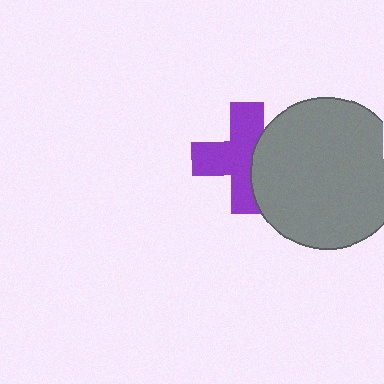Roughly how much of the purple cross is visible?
Most of it is visible (roughly 65%).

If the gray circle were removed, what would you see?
You would see the complete purple cross.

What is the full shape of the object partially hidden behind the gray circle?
The partially hidden object is a purple cross.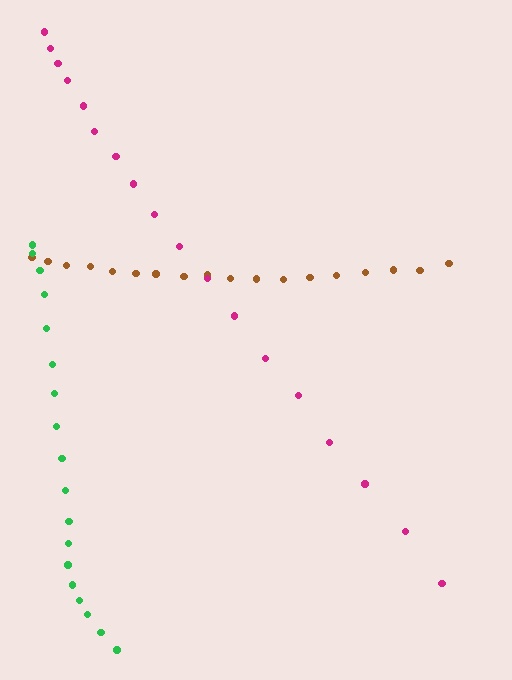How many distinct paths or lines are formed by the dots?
There are 3 distinct paths.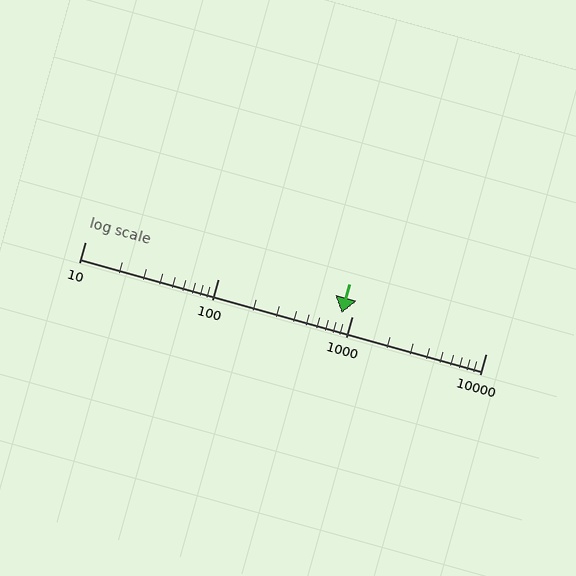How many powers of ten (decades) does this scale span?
The scale spans 3 decades, from 10 to 10000.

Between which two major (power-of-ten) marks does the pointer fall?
The pointer is between 100 and 1000.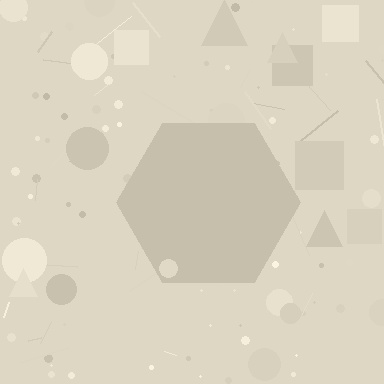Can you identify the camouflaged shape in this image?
The camouflaged shape is a hexagon.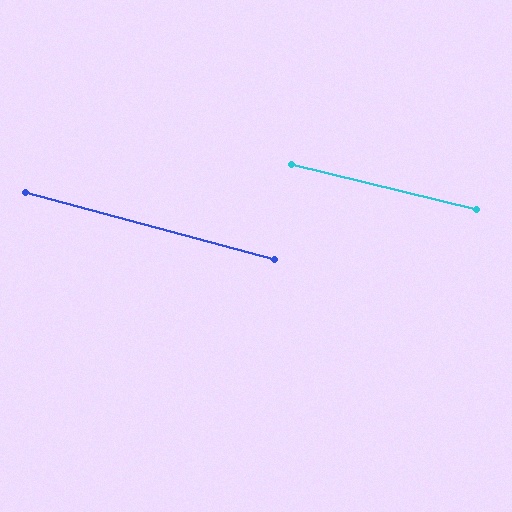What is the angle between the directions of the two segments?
Approximately 1 degree.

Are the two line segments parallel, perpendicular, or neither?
Parallel — their directions differ by only 1.0°.